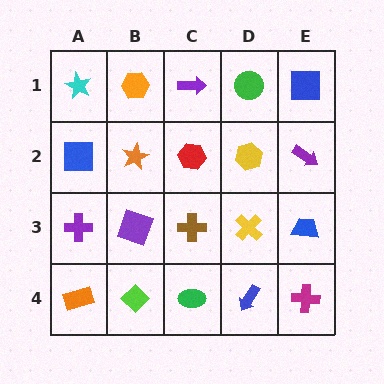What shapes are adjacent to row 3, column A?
A blue square (row 2, column A), an orange rectangle (row 4, column A), a purple square (row 3, column B).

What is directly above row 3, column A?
A blue square.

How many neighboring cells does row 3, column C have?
4.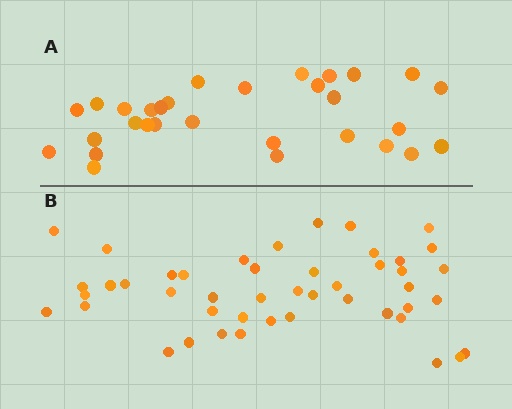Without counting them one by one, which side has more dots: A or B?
Region B (the bottom region) has more dots.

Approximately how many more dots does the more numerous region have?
Region B has approximately 15 more dots than region A.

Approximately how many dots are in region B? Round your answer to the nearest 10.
About 50 dots. (The exact count is 46, which rounds to 50.)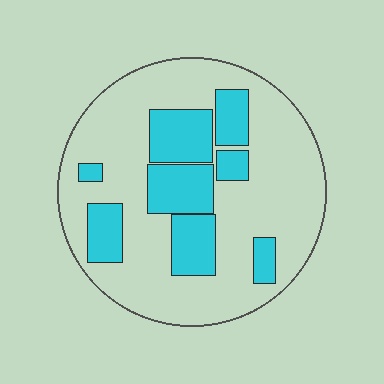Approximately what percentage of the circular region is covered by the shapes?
Approximately 30%.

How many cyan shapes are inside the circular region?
8.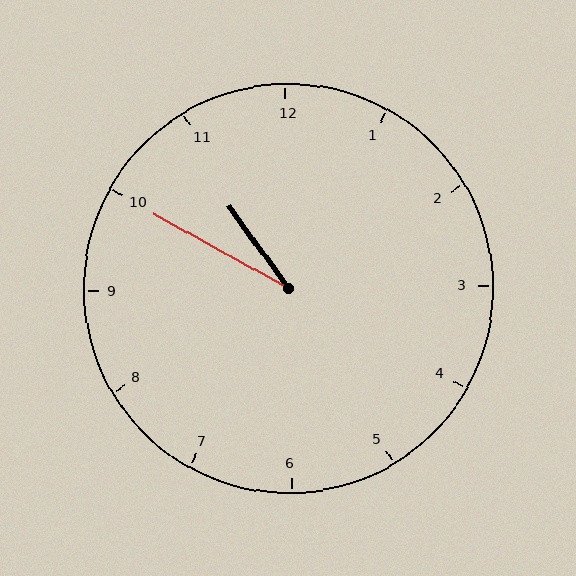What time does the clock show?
10:50.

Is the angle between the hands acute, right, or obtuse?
It is acute.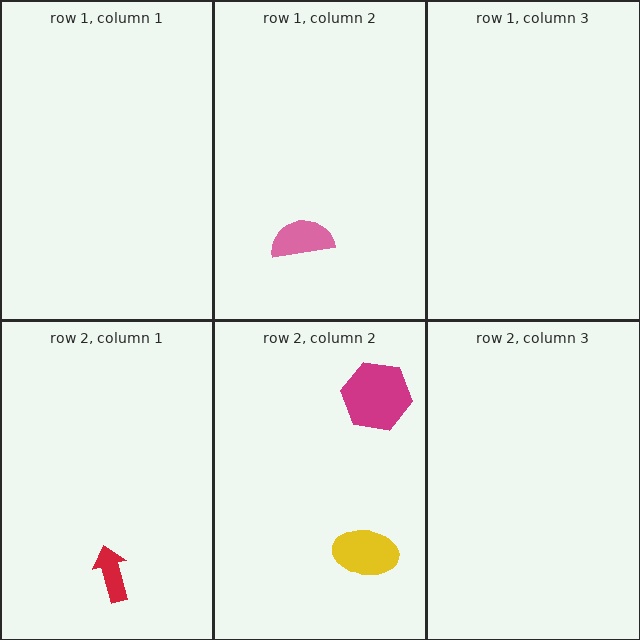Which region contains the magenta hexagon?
The row 2, column 2 region.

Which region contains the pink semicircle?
The row 1, column 2 region.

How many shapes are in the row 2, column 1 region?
1.